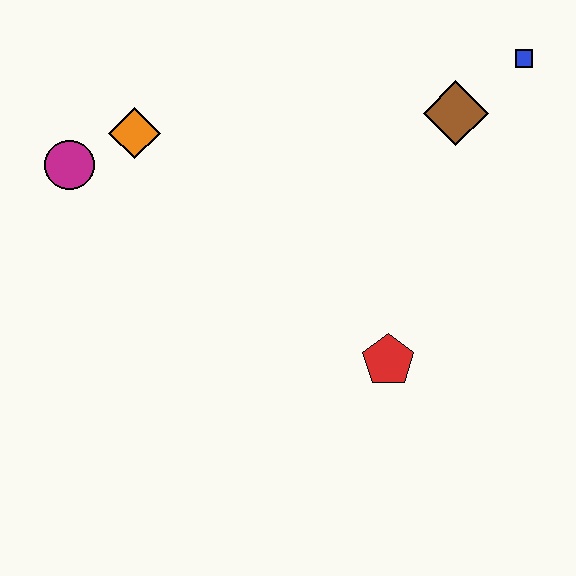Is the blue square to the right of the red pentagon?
Yes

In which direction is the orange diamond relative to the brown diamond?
The orange diamond is to the left of the brown diamond.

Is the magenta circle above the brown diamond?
No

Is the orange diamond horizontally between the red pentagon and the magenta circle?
Yes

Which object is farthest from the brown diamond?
The magenta circle is farthest from the brown diamond.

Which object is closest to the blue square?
The brown diamond is closest to the blue square.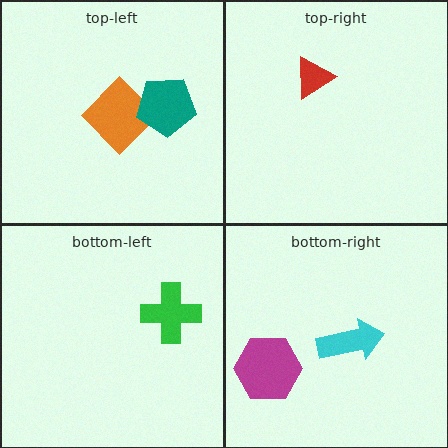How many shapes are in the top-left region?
2.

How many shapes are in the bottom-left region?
1.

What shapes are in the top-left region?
The orange diamond, the teal pentagon.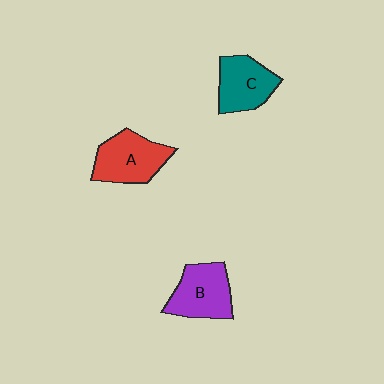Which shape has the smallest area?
Shape C (teal).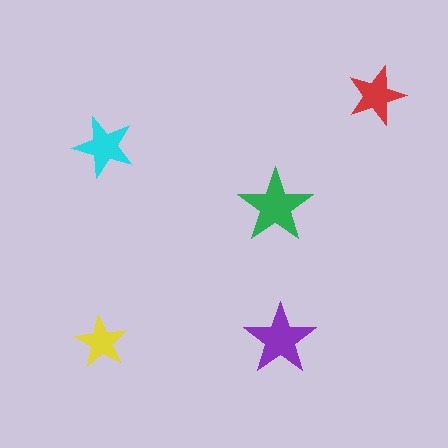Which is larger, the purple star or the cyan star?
The purple one.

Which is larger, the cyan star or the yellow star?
The cyan one.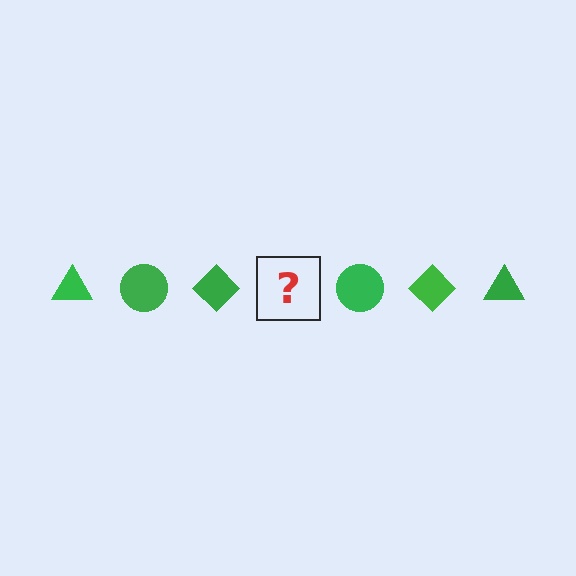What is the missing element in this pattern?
The missing element is a green triangle.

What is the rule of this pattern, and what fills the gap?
The rule is that the pattern cycles through triangle, circle, diamond shapes in green. The gap should be filled with a green triangle.